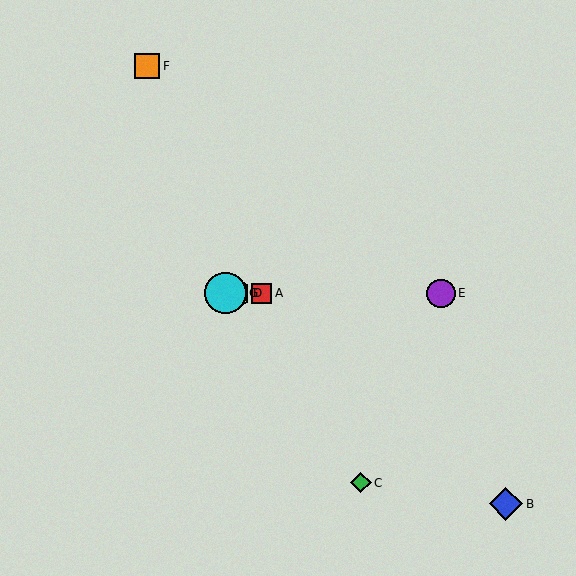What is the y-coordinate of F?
Object F is at y≈66.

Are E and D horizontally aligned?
Yes, both are at y≈293.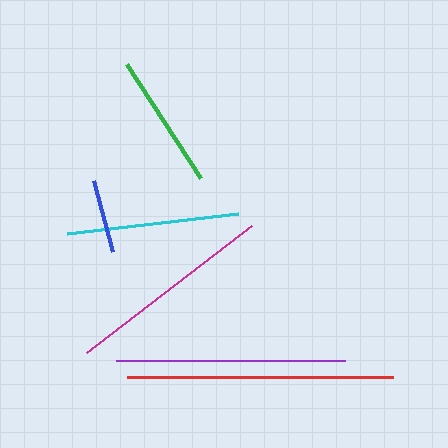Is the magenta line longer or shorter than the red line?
The red line is longer than the magenta line.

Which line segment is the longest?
The red line is the longest at approximately 266 pixels.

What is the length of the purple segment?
The purple segment is approximately 229 pixels long.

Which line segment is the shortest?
The blue line is the shortest at approximately 74 pixels.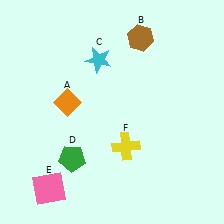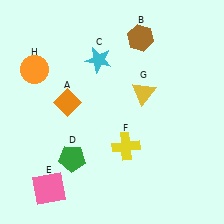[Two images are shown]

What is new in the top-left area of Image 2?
An orange circle (H) was added in the top-left area of Image 2.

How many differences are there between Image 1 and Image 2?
There are 2 differences between the two images.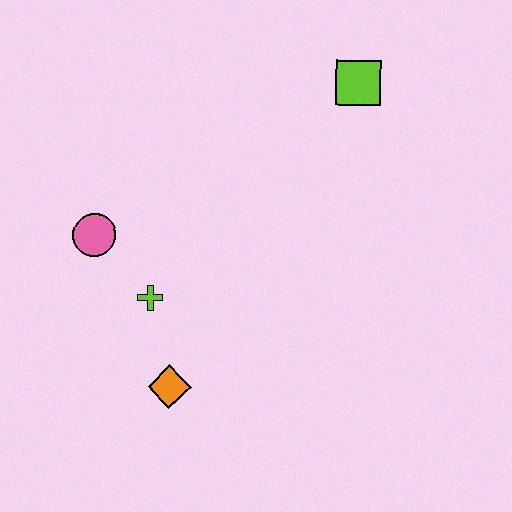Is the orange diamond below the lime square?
Yes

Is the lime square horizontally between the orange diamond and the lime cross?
No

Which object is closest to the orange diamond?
The lime cross is closest to the orange diamond.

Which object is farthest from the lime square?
The orange diamond is farthest from the lime square.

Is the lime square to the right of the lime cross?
Yes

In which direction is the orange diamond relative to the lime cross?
The orange diamond is below the lime cross.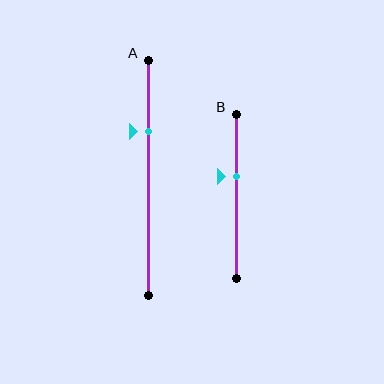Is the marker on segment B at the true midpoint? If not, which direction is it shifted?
No, the marker on segment B is shifted upward by about 12% of the segment length.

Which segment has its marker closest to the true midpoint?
Segment B has its marker closest to the true midpoint.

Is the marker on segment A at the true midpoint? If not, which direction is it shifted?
No, the marker on segment A is shifted upward by about 20% of the segment length.